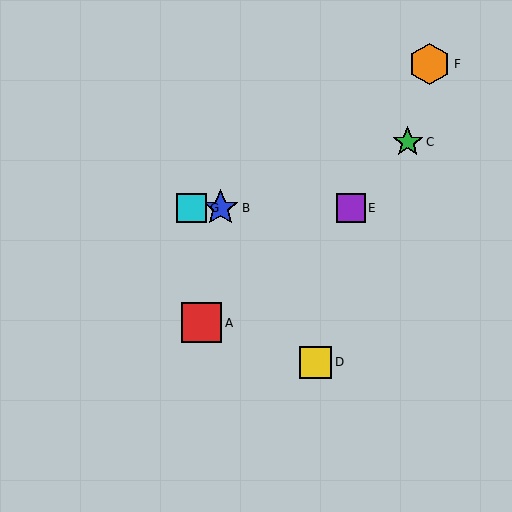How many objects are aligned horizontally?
3 objects (B, E, G) are aligned horizontally.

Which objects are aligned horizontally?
Objects B, E, G are aligned horizontally.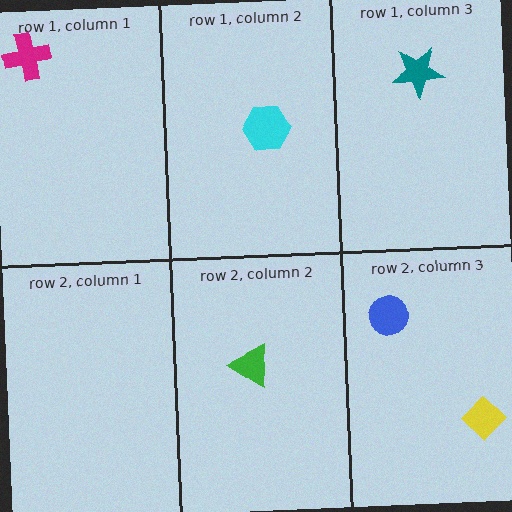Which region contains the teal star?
The row 1, column 3 region.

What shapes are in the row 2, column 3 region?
The blue circle, the yellow diamond.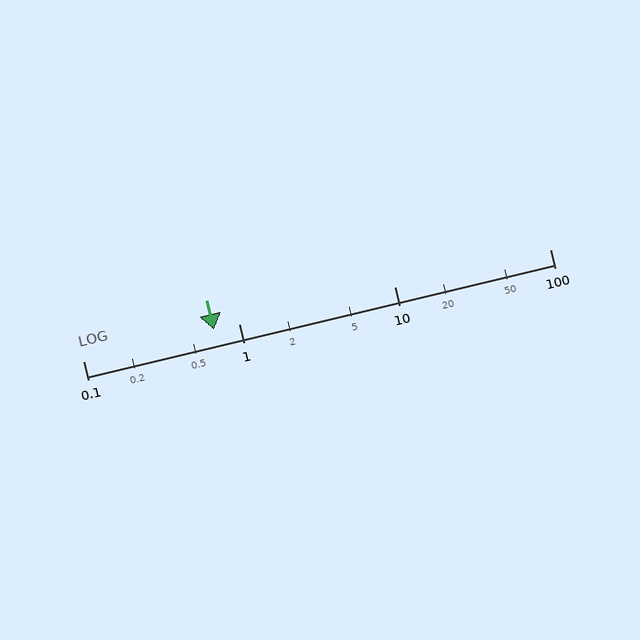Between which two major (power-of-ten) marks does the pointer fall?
The pointer is between 0.1 and 1.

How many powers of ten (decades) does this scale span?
The scale spans 3 decades, from 0.1 to 100.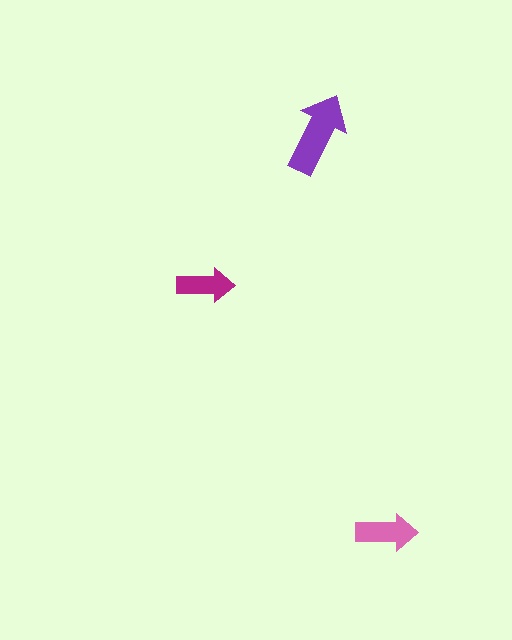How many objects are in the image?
There are 3 objects in the image.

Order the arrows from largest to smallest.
the purple one, the pink one, the magenta one.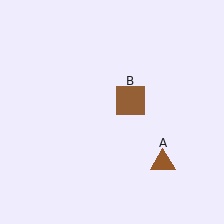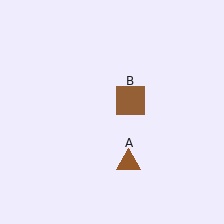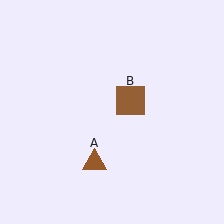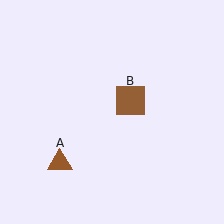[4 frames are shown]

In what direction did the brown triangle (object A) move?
The brown triangle (object A) moved left.